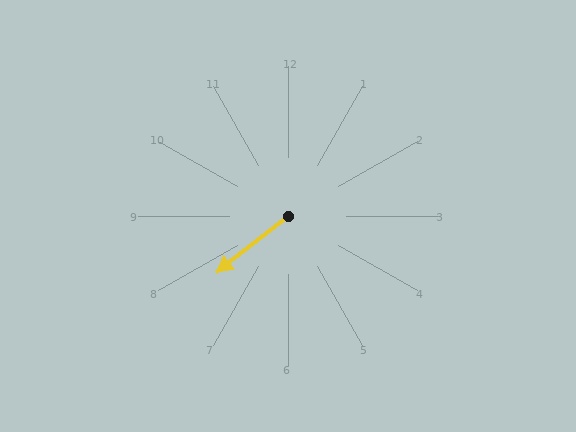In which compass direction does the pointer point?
Southwest.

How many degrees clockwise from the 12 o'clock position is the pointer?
Approximately 232 degrees.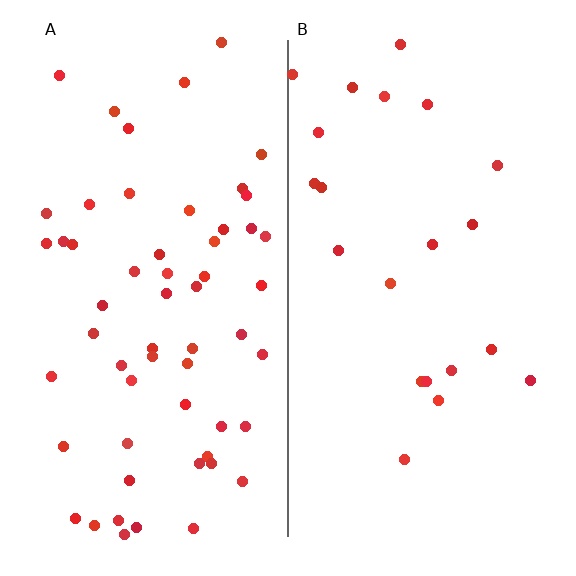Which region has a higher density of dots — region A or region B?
A (the left).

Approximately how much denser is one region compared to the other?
Approximately 2.7× — region A over region B.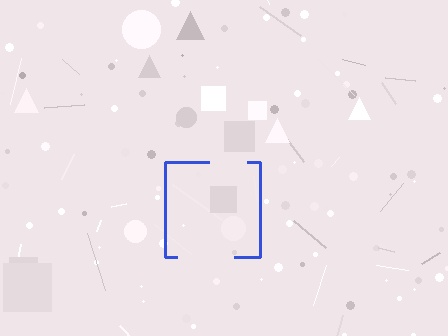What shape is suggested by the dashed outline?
The dashed outline suggests a square.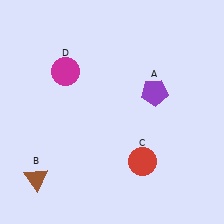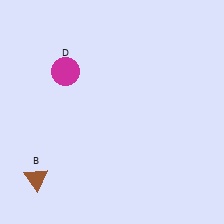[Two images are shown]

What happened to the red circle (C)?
The red circle (C) was removed in Image 2. It was in the bottom-right area of Image 1.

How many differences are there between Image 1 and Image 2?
There are 2 differences between the two images.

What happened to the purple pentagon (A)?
The purple pentagon (A) was removed in Image 2. It was in the top-right area of Image 1.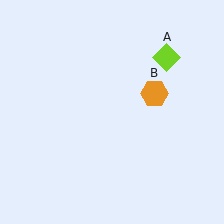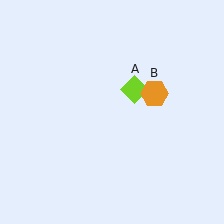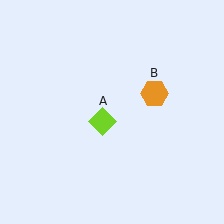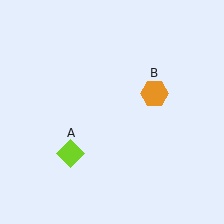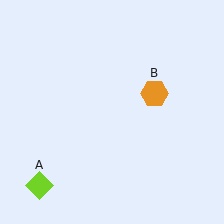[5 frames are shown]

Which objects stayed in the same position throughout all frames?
Orange hexagon (object B) remained stationary.